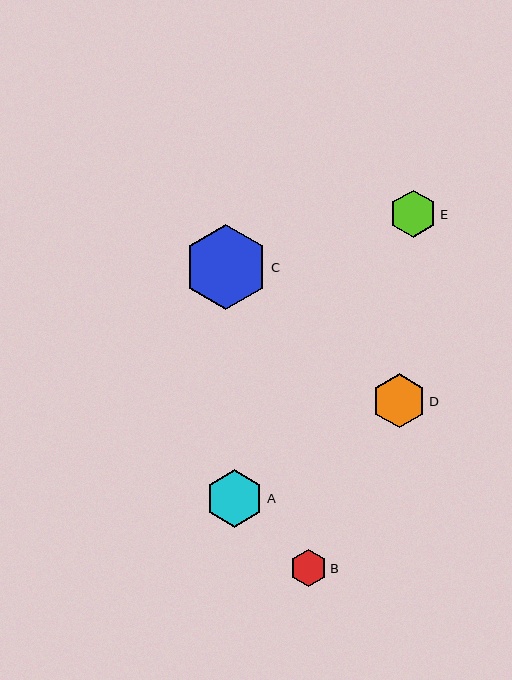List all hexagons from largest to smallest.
From largest to smallest: C, A, D, E, B.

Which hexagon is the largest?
Hexagon C is the largest with a size of approximately 85 pixels.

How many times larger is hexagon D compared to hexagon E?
Hexagon D is approximately 1.1 times the size of hexagon E.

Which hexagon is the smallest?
Hexagon B is the smallest with a size of approximately 38 pixels.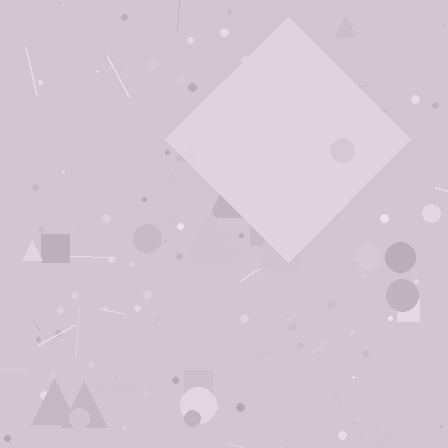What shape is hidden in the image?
A diamond is hidden in the image.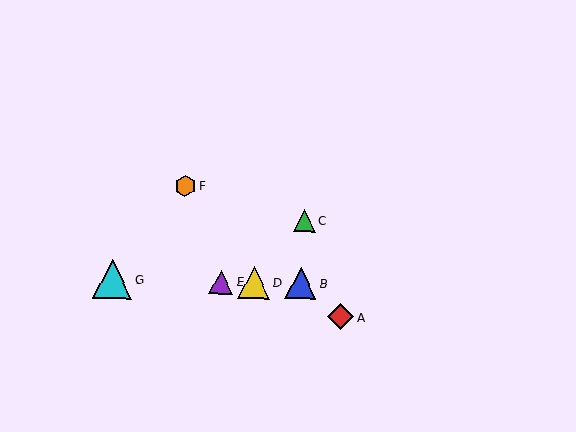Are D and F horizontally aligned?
No, D is at y≈282 and F is at y≈186.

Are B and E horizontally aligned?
Yes, both are at y≈283.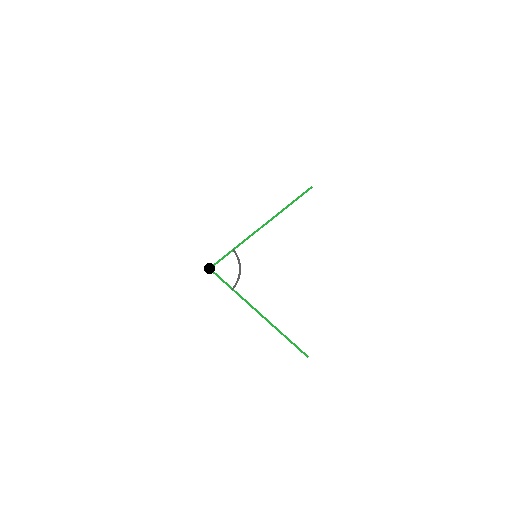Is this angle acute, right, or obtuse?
It is acute.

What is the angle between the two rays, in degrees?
Approximately 80 degrees.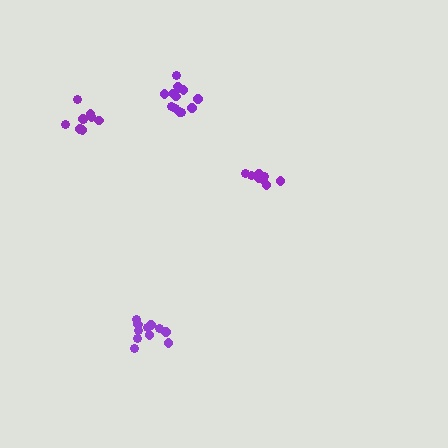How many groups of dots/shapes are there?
There are 4 groups.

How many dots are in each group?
Group 1: 9 dots, Group 2: 8 dots, Group 3: 11 dots, Group 4: 13 dots (41 total).